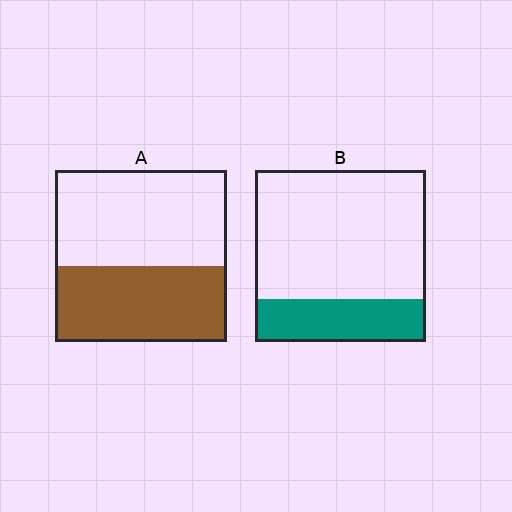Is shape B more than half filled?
No.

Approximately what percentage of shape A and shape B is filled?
A is approximately 45% and B is approximately 25%.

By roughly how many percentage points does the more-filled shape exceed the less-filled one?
By roughly 20 percentage points (A over B).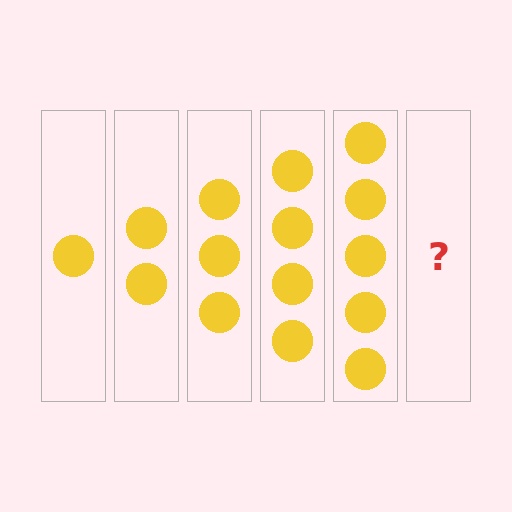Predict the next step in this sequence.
The next step is 6 circles.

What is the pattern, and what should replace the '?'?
The pattern is that each step adds one more circle. The '?' should be 6 circles.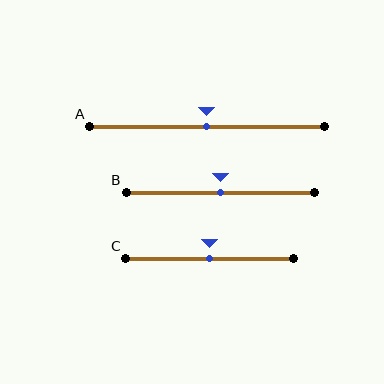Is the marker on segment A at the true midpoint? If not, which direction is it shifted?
Yes, the marker on segment A is at the true midpoint.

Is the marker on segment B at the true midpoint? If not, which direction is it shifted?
Yes, the marker on segment B is at the true midpoint.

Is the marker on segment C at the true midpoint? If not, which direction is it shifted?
Yes, the marker on segment C is at the true midpoint.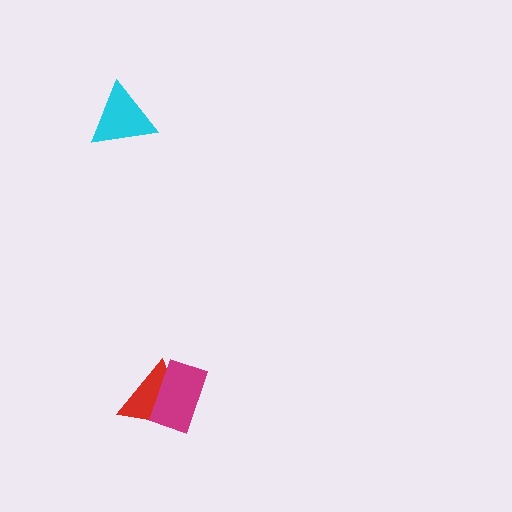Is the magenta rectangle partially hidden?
No, no other shape covers it.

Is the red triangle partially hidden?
Yes, it is partially covered by another shape.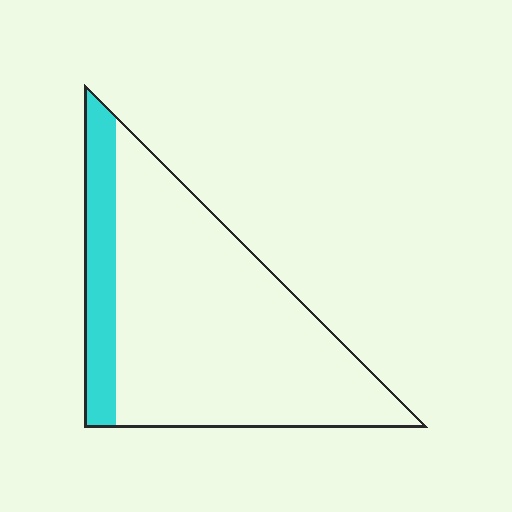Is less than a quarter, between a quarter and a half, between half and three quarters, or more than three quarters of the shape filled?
Less than a quarter.